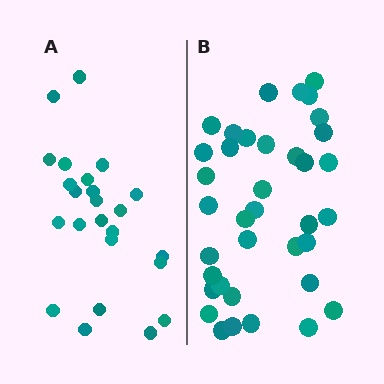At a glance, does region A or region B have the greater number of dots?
Region B (the right region) has more dots.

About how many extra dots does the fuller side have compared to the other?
Region B has approximately 15 more dots than region A.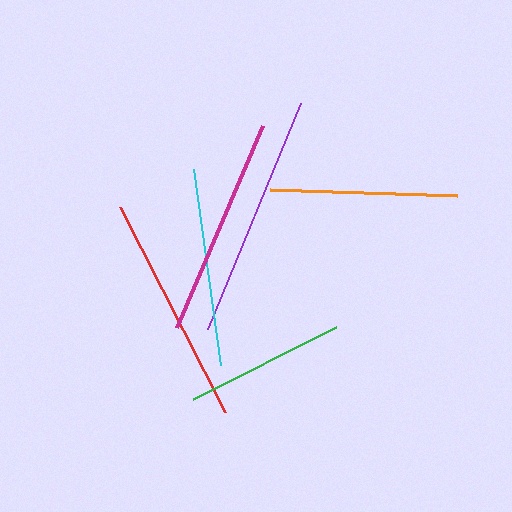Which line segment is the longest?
The purple line is the longest at approximately 245 pixels.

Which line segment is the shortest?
The green line is the shortest at approximately 159 pixels.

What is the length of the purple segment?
The purple segment is approximately 245 pixels long.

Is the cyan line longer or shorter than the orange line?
The cyan line is longer than the orange line.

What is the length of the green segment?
The green segment is approximately 159 pixels long.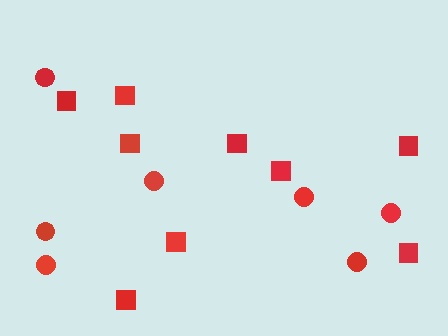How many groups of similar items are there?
There are 2 groups: one group of circles (7) and one group of squares (9).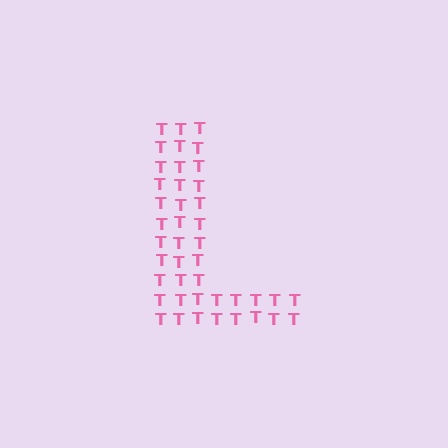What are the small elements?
The small elements are letter T's.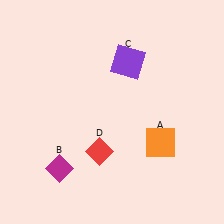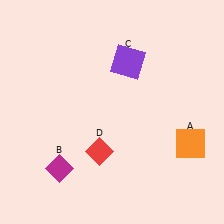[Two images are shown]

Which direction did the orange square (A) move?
The orange square (A) moved right.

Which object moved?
The orange square (A) moved right.